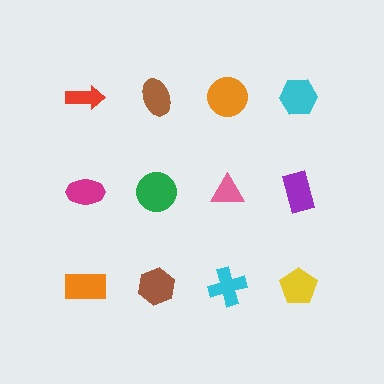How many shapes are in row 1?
4 shapes.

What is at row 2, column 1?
A magenta ellipse.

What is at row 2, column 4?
A purple rectangle.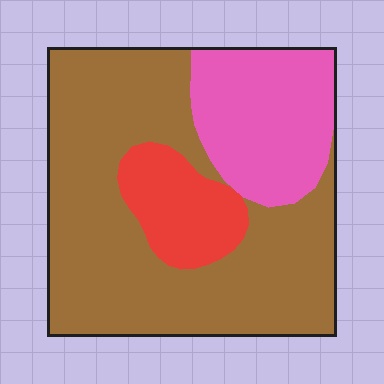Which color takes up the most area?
Brown, at roughly 65%.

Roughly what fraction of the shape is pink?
Pink covers 24% of the shape.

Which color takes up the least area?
Red, at roughly 15%.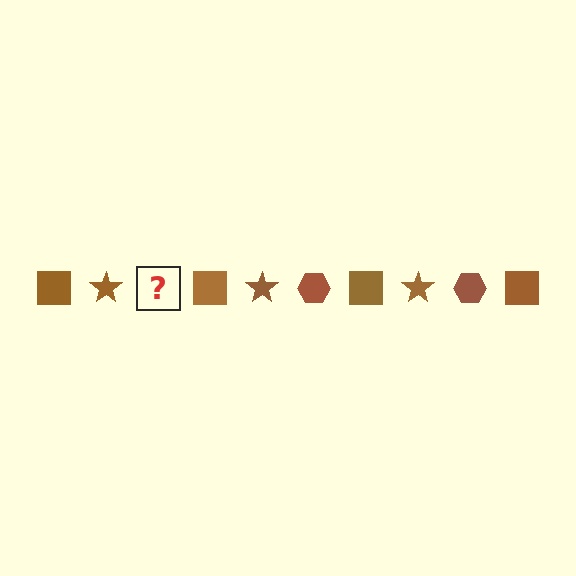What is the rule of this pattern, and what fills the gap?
The rule is that the pattern cycles through square, star, hexagon shapes in brown. The gap should be filled with a brown hexagon.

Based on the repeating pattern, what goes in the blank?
The blank should be a brown hexagon.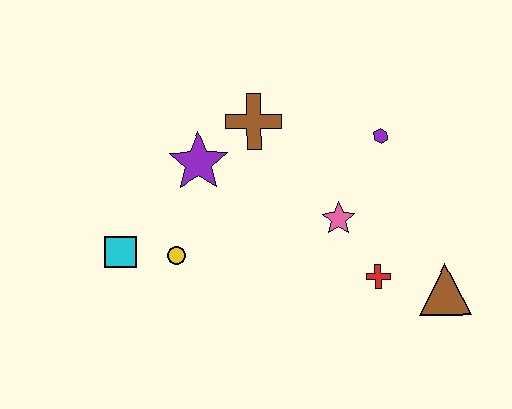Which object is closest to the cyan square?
The yellow circle is closest to the cyan square.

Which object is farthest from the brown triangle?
The cyan square is farthest from the brown triangle.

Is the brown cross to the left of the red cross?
Yes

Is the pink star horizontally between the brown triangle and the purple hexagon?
No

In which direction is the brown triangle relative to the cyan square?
The brown triangle is to the right of the cyan square.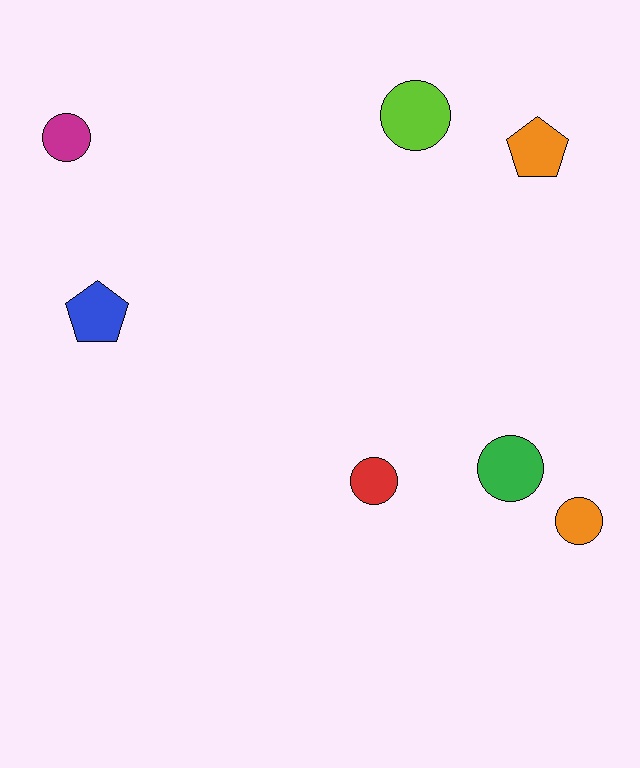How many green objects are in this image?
There is 1 green object.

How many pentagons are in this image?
There are 2 pentagons.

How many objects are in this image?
There are 7 objects.